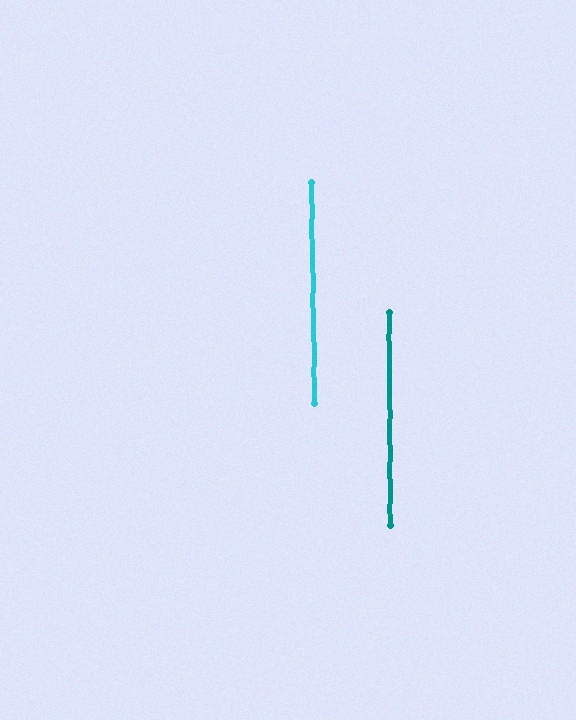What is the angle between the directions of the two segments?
Approximately 1 degree.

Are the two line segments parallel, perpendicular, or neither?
Parallel — their directions differ by only 0.9°.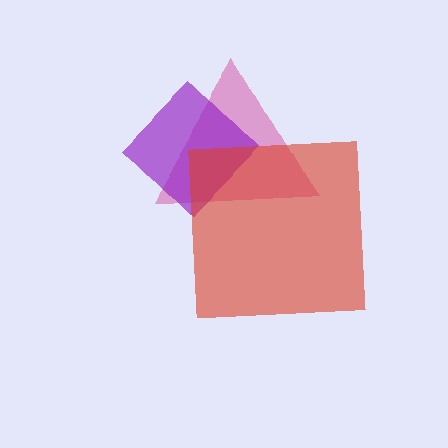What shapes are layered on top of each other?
The layered shapes are: a pink triangle, a purple diamond, a red square.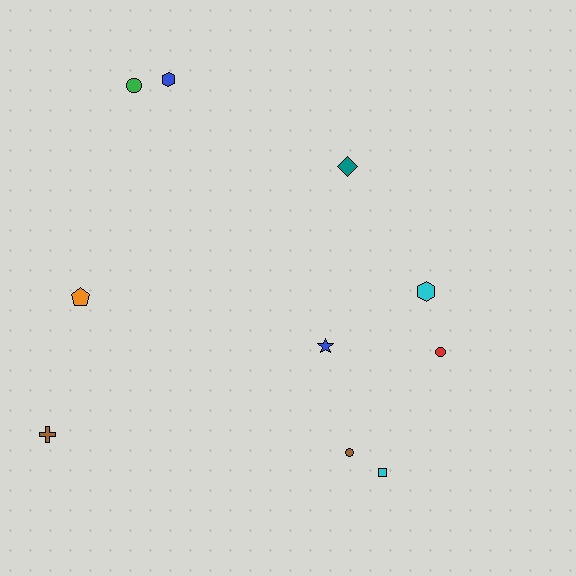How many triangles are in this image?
There are no triangles.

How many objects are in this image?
There are 10 objects.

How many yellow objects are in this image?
There are no yellow objects.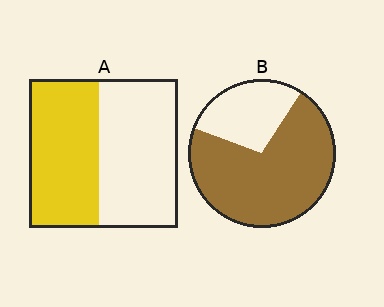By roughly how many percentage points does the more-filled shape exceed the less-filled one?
By roughly 25 percentage points (B over A).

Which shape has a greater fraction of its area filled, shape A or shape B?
Shape B.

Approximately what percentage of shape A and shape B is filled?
A is approximately 45% and B is approximately 70%.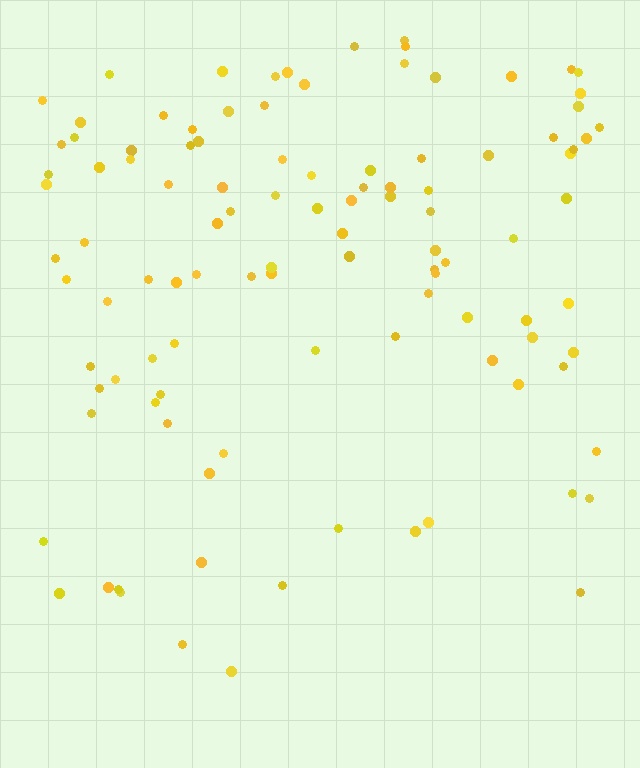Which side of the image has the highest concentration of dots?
The top.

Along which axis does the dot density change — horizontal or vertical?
Vertical.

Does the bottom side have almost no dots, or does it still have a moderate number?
Still a moderate number, just noticeably fewer than the top.